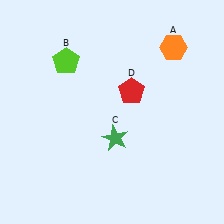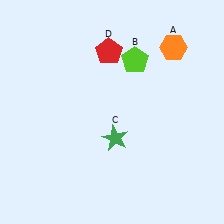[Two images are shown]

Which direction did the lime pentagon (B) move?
The lime pentagon (B) moved right.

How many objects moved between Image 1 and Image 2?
2 objects moved between the two images.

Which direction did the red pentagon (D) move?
The red pentagon (D) moved up.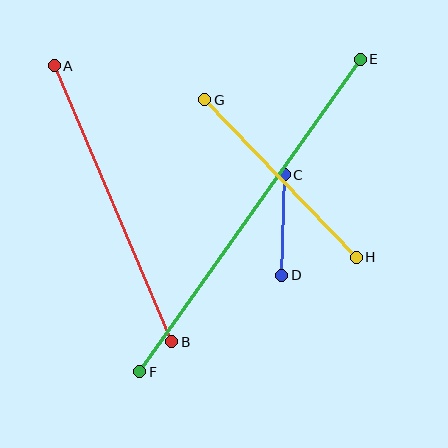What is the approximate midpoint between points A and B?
The midpoint is at approximately (113, 204) pixels.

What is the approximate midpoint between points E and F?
The midpoint is at approximately (250, 216) pixels.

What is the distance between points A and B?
The distance is approximately 300 pixels.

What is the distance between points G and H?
The distance is approximately 218 pixels.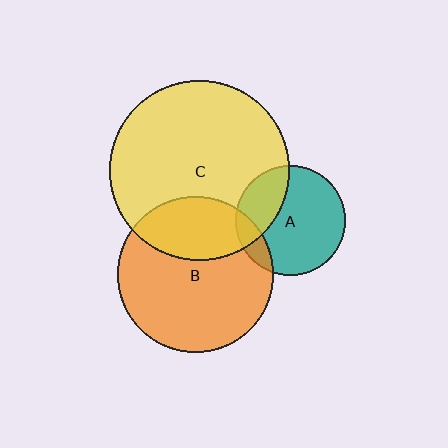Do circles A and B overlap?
Yes.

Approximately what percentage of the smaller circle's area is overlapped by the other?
Approximately 10%.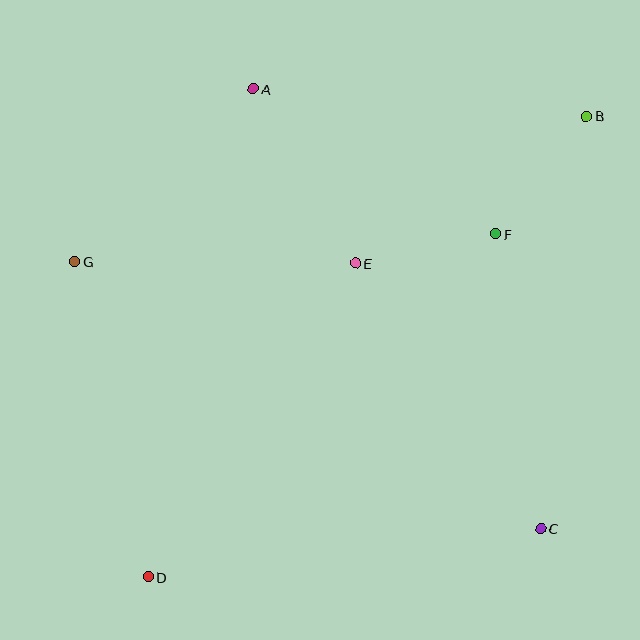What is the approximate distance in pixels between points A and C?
The distance between A and C is approximately 525 pixels.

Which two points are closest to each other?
Points E and F are closest to each other.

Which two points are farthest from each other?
Points B and D are farthest from each other.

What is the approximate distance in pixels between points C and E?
The distance between C and E is approximately 324 pixels.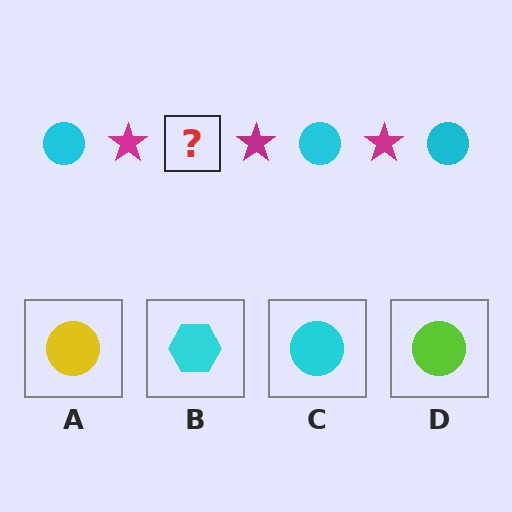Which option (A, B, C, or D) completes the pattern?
C.